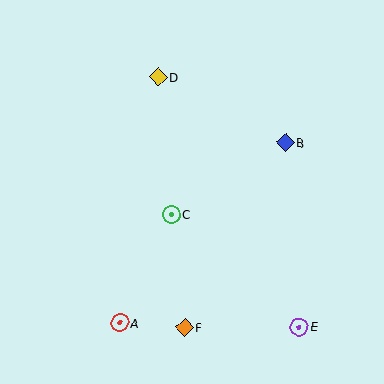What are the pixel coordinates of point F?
Point F is at (185, 327).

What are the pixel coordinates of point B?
Point B is at (285, 143).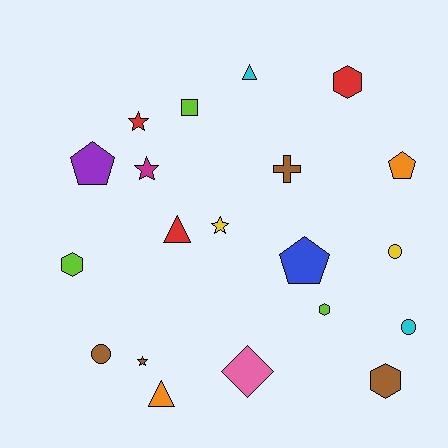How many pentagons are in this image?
There are 3 pentagons.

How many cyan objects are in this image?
There are 2 cyan objects.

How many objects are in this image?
There are 20 objects.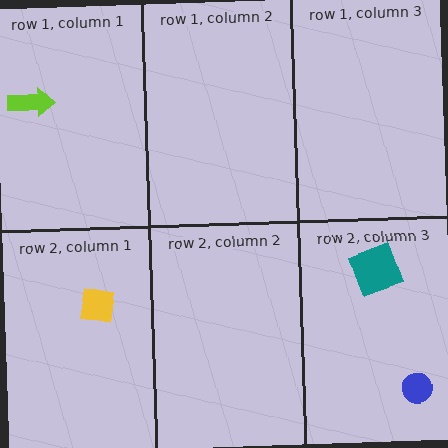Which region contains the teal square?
The row 2, column 3 region.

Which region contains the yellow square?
The row 2, column 1 region.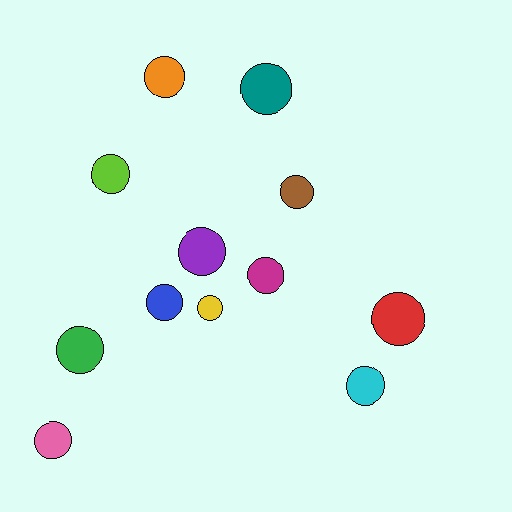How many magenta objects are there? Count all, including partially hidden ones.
There is 1 magenta object.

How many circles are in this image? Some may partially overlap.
There are 12 circles.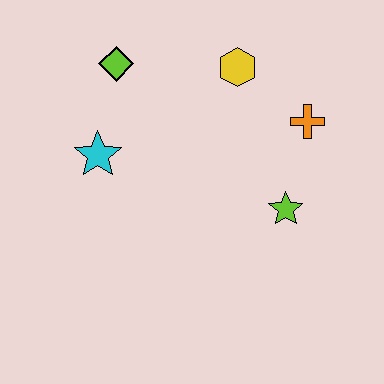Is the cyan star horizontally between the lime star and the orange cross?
No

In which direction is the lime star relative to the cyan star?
The lime star is to the right of the cyan star.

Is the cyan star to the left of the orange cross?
Yes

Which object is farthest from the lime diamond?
The lime star is farthest from the lime diamond.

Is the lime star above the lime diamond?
No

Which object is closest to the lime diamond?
The cyan star is closest to the lime diamond.